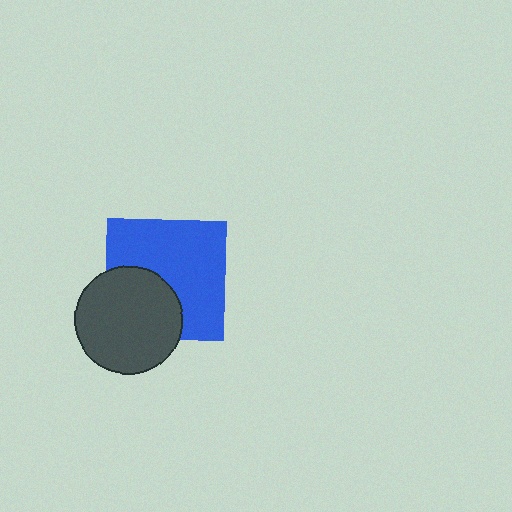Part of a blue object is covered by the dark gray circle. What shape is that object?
It is a square.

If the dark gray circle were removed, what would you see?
You would see the complete blue square.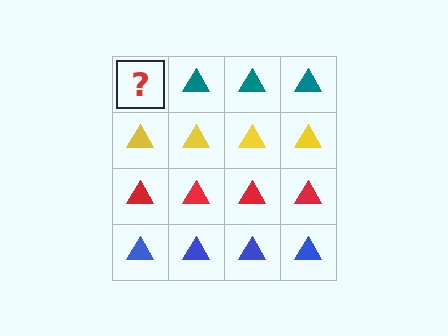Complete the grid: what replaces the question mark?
The question mark should be replaced with a teal triangle.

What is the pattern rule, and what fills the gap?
The rule is that each row has a consistent color. The gap should be filled with a teal triangle.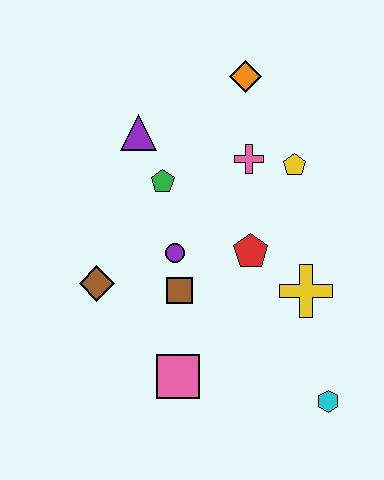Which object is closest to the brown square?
The purple circle is closest to the brown square.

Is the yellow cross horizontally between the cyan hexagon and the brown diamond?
Yes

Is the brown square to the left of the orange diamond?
Yes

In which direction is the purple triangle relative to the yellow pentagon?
The purple triangle is to the left of the yellow pentagon.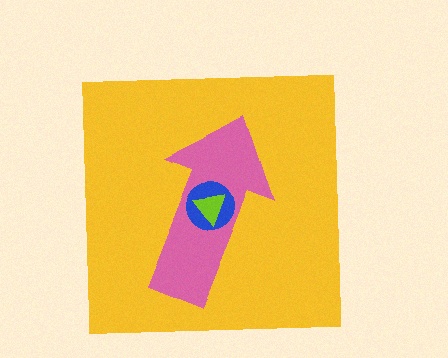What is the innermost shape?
The lime triangle.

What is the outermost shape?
The yellow square.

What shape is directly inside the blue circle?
The lime triangle.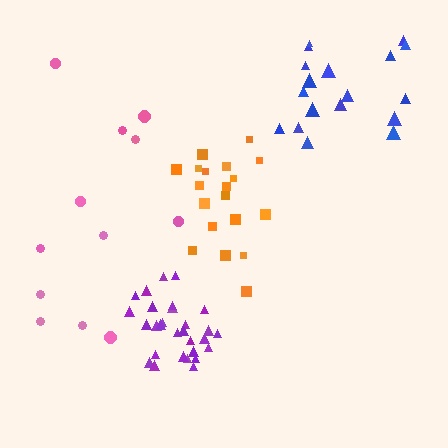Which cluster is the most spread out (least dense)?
Pink.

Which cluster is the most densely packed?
Purple.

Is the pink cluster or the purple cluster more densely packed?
Purple.